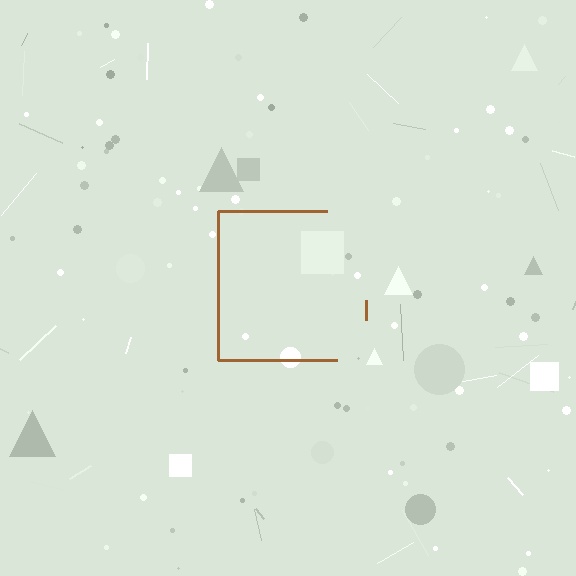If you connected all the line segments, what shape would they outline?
They would outline a square.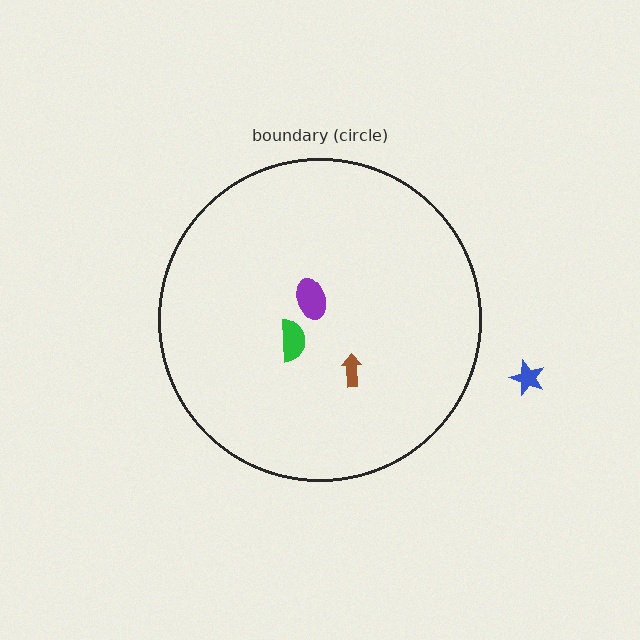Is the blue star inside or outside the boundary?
Outside.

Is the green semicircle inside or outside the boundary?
Inside.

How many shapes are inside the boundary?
3 inside, 1 outside.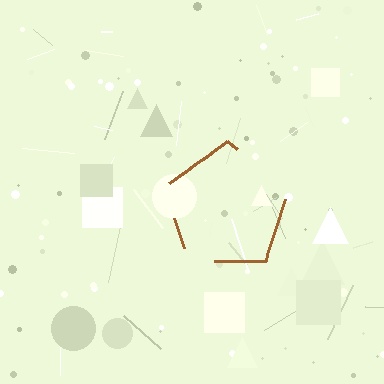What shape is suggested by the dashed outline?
The dashed outline suggests a pentagon.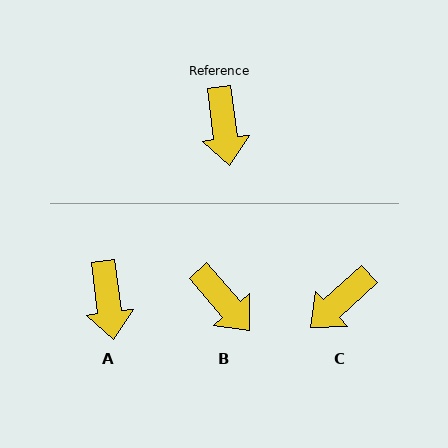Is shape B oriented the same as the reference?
No, it is off by about 34 degrees.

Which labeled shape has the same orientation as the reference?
A.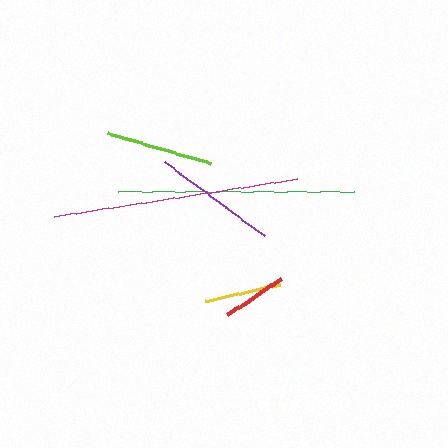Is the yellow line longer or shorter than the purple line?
The purple line is longer than the yellow line.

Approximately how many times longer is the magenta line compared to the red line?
The magenta line is approximately 3.8 times the length of the red line.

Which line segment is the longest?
The magenta line is the longest at approximately 246 pixels.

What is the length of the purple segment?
The purple segment is approximately 124 pixels long.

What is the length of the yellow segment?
The yellow segment is approximately 78 pixels long.